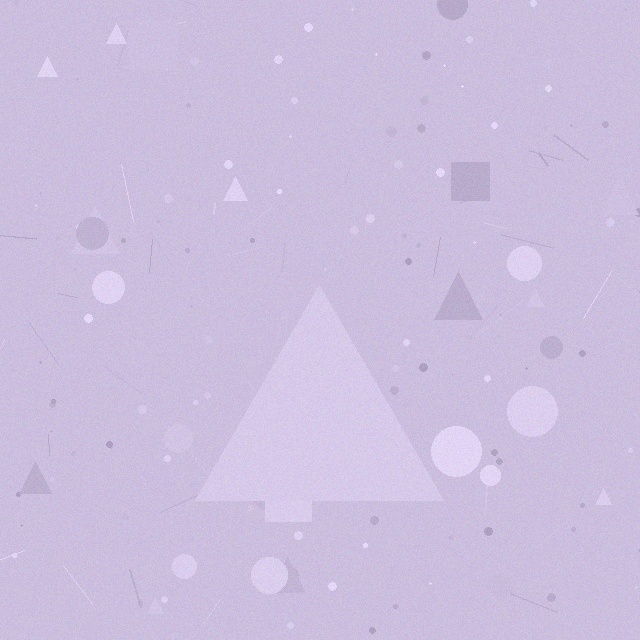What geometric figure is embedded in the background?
A triangle is embedded in the background.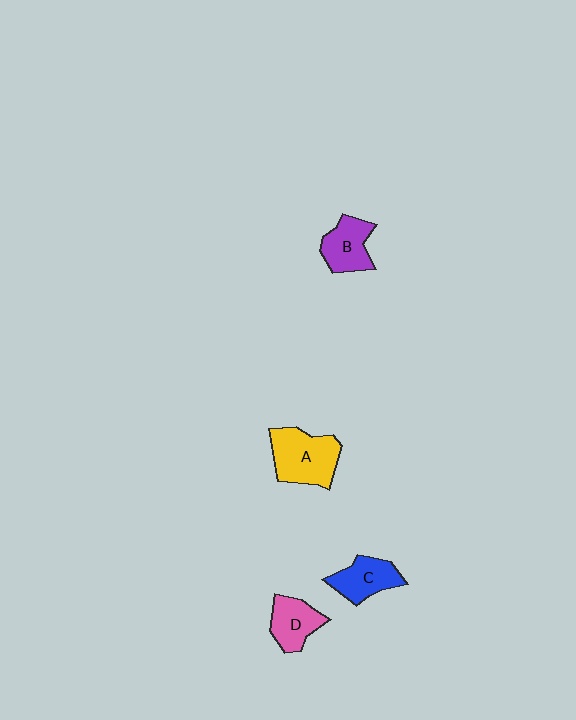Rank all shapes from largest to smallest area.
From largest to smallest: A (yellow), B (purple), C (blue), D (pink).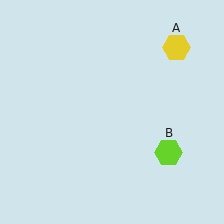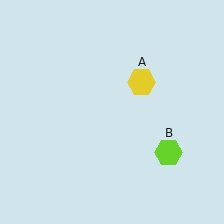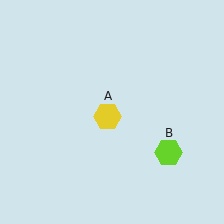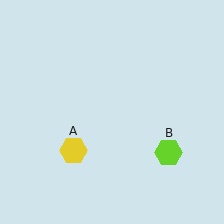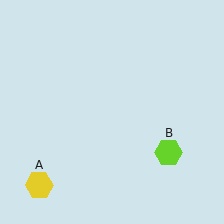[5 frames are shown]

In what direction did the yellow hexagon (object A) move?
The yellow hexagon (object A) moved down and to the left.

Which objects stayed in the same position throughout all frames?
Lime hexagon (object B) remained stationary.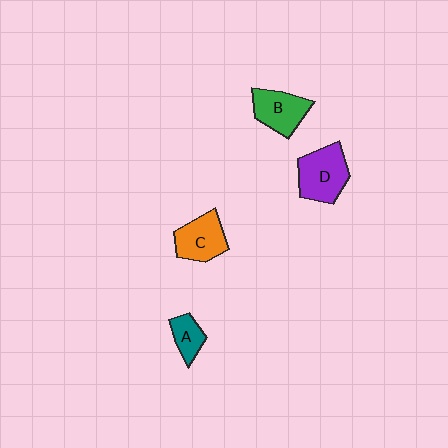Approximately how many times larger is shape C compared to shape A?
Approximately 1.7 times.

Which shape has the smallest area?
Shape A (teal).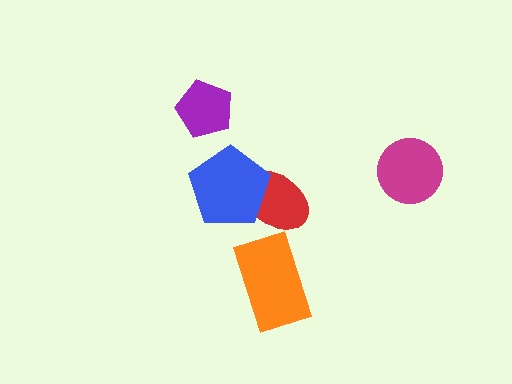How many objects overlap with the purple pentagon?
0 objects overlap with the purple pentagon.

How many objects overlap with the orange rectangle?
0 objects overlap with the orange rectangle.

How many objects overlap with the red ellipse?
1 object overlaps with the red ellipse.